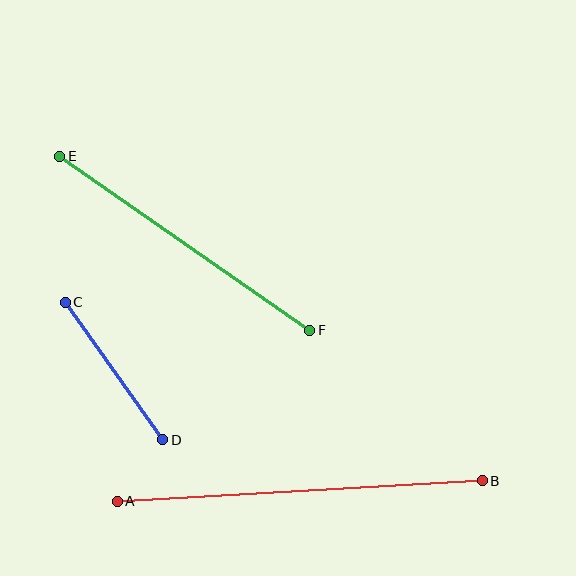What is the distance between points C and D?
The distance is approximately 169 pixels.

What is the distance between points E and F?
The distance is approximately 305 pixels.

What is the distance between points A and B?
The distance is approximately 366 pixels.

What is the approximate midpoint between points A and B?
The midpoint is at approximately (300, 491) pixels.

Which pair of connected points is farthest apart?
Points A and B are farthest apart.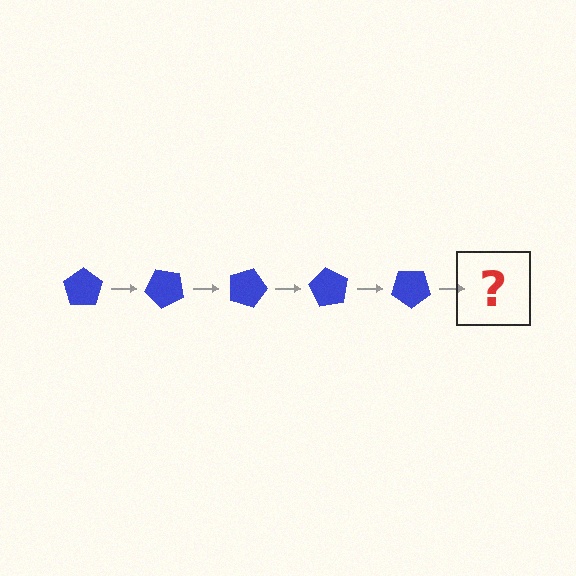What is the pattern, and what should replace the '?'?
The pattern is that the pentagon rotates 45 degrees each step. The '?' should be a blue pentagon rotated 225 degrees.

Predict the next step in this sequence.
The next step is a blue pentagon rotated 225 degrees.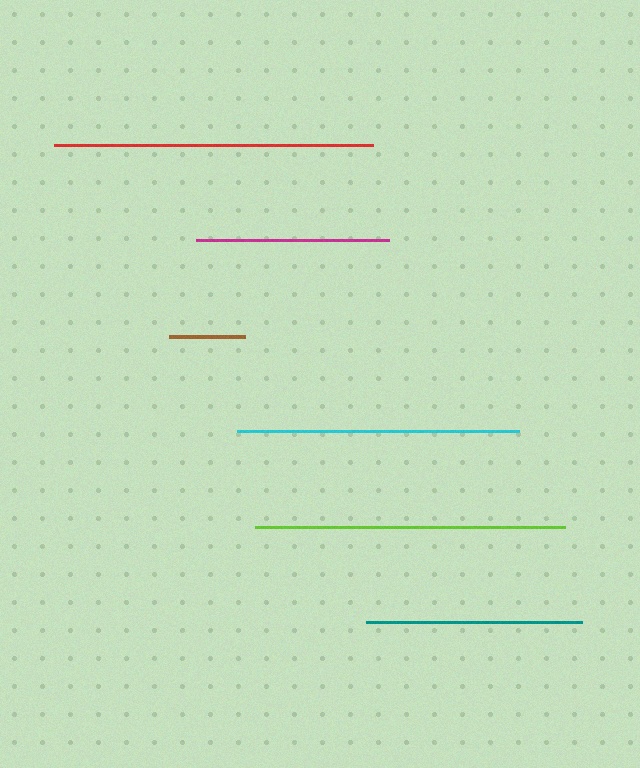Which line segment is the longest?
The red line is the longest at approximately 319 pixels.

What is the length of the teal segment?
The teal segment is approximately 216 pixels long.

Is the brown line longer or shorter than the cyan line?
The cyan line is longer than the brown line.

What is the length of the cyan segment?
The cyan segment is approximately 282 pixels long.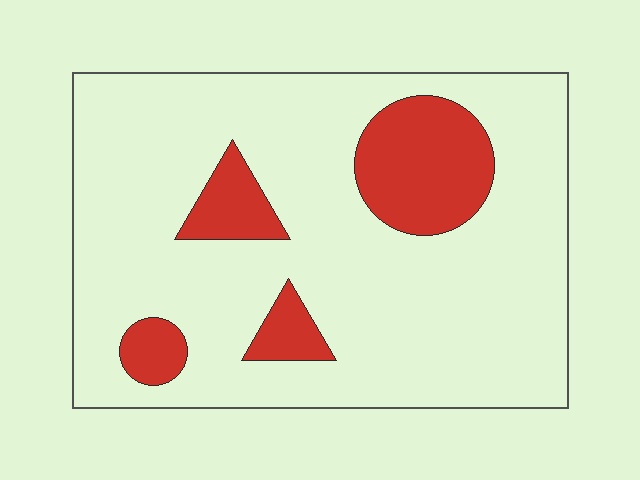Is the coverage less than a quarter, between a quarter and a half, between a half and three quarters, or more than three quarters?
Less than a quarter.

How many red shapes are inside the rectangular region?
4.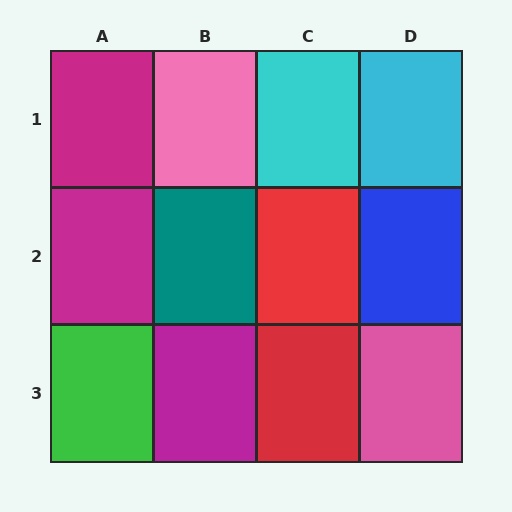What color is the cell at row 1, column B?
Pink.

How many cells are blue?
1 cell is blue.